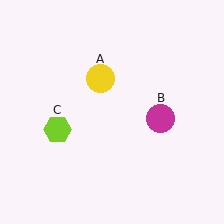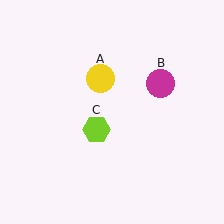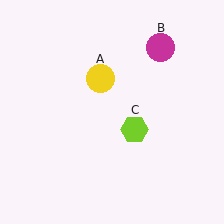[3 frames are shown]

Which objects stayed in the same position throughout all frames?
Yellow circle (object A) remained stationary.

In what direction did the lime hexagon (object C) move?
The lime hexagon (object C) moved right.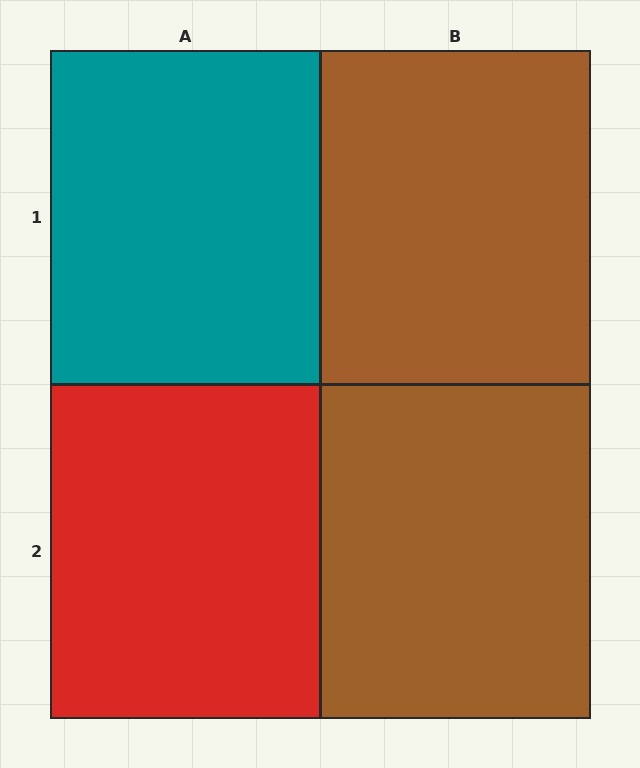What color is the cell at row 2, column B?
Brown.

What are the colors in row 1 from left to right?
Teal, brown.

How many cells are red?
1 cell is red.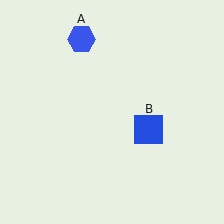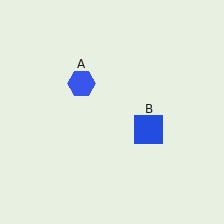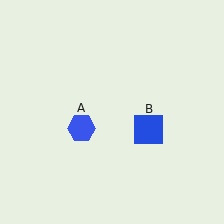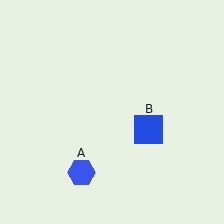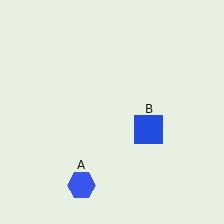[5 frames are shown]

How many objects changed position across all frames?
1 object changed position: blue hexagon (object A).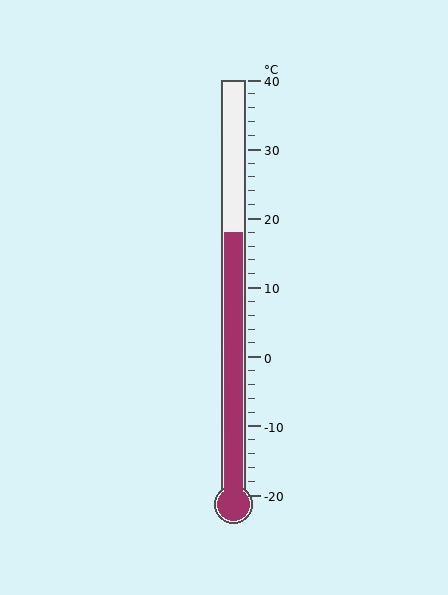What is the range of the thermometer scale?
The thermometer scale ranges from -20°C to 40°C.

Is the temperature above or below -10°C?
The temperature is above -10°C.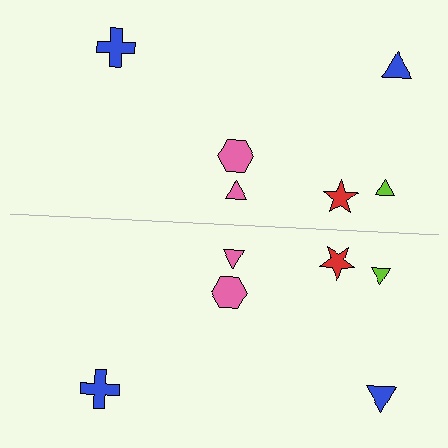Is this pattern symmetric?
Yes, this pattern has bilateral (reflection) symmetry.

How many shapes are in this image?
There are 12 shapes in this image.